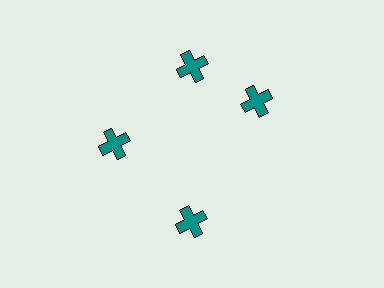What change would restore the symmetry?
The symmetry would be restored by rotating it back into even spacing with its neighbors so that all 4 crosses sit at equal angles and equal distance from the center.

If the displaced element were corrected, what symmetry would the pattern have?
It would have 4-fold rotational symmetry — the pattern would map onto itself every 90 degrees.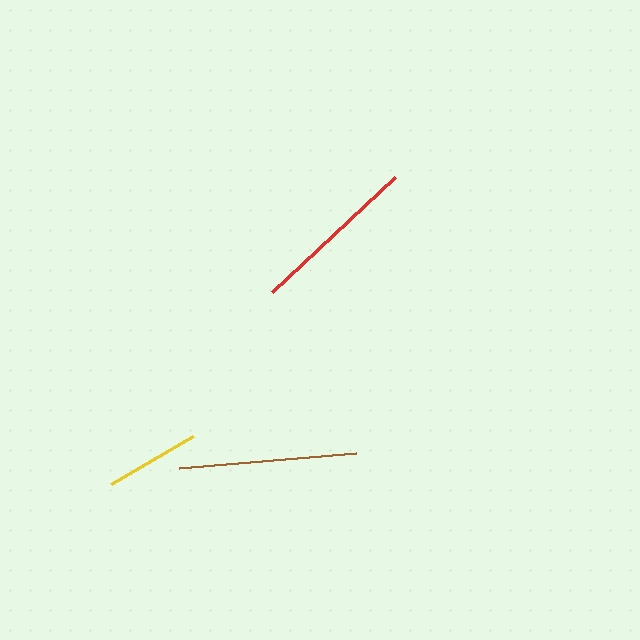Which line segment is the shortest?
The yellow line is the shortest at approximately 95 pixels.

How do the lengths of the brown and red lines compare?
The brown and red lines are approximately the same length.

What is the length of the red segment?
The red segment is approximately 168 pixels long.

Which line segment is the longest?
The brown line is the longest at approximately 177 pixels.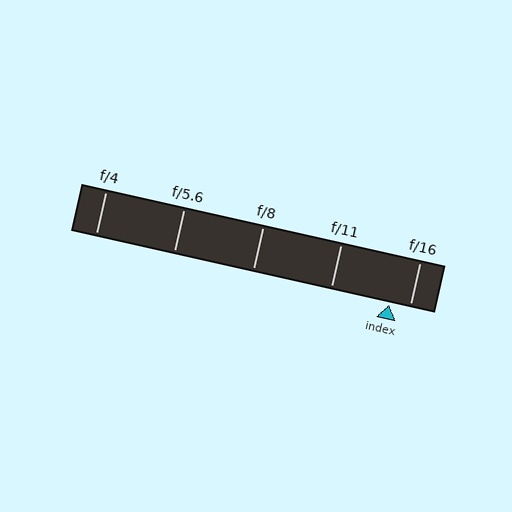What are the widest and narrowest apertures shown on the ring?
The widest aperture shown is f/4 and the narrowest is f/16.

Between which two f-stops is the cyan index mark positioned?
The index mark is between f/11 and f/16.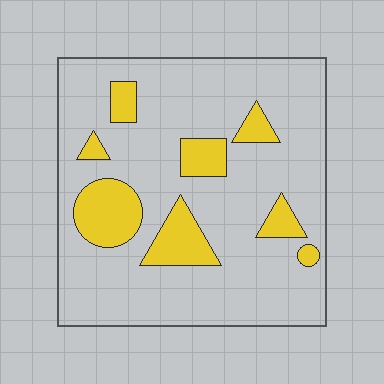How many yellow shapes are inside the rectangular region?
8.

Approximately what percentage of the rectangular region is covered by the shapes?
Approximately 20%.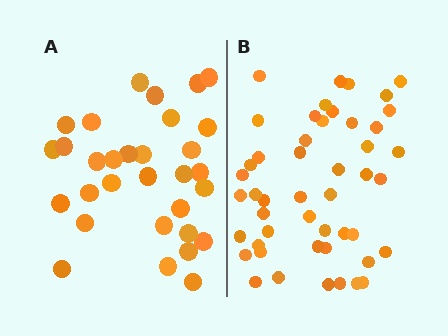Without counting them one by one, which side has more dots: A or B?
Region B (the right region) has more dots.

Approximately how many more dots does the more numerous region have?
Region B has approximately 15 more dots than region A.